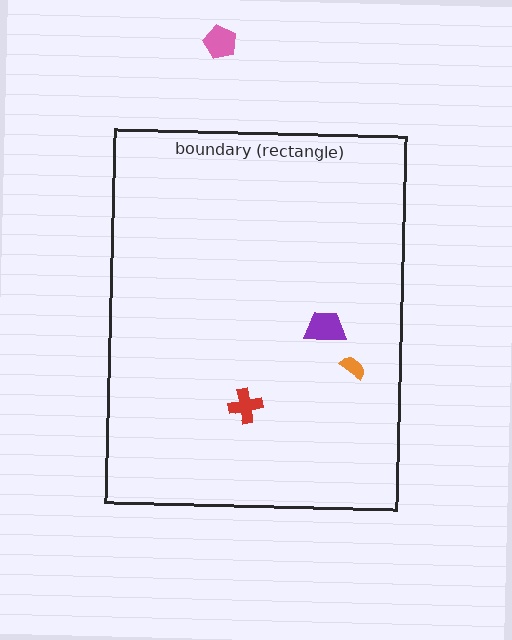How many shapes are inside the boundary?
3 inside, 1 outside.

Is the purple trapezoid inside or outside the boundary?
Inside.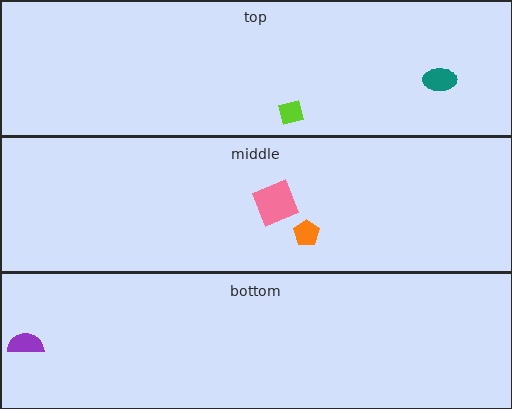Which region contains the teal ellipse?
The top region.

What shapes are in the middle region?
The pink square, the orange pentagon.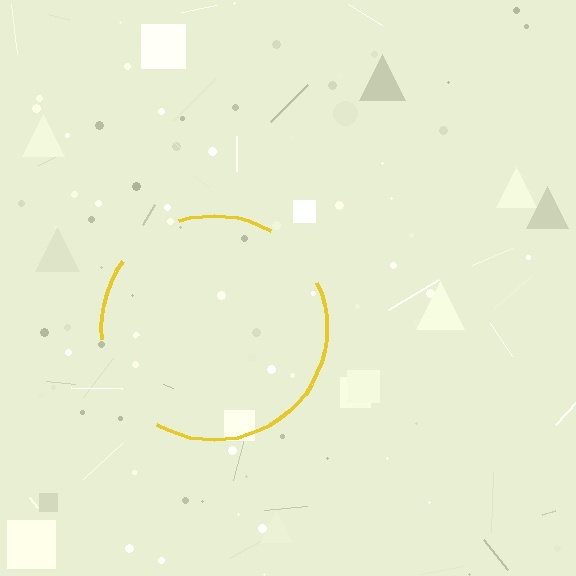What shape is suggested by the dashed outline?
The dashed outline suggests a circle.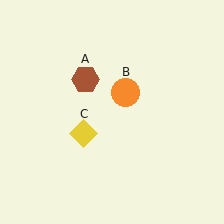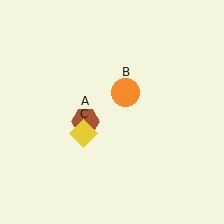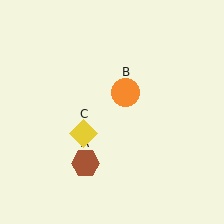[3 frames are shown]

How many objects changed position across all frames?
1 object changed position: brown hexagon (object A).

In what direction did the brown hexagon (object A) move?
The brown hexagon (object A) moved down.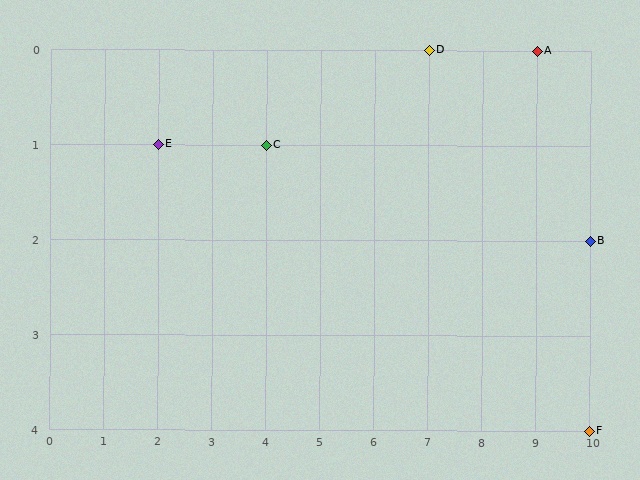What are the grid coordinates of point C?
Point C is at grid coordinates (4, 1).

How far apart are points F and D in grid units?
Points F and D are 3 columns and 4 rows apart (about 5.0 grid units diagonally).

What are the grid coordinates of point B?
Point B is at grid coordinates (10, 2).